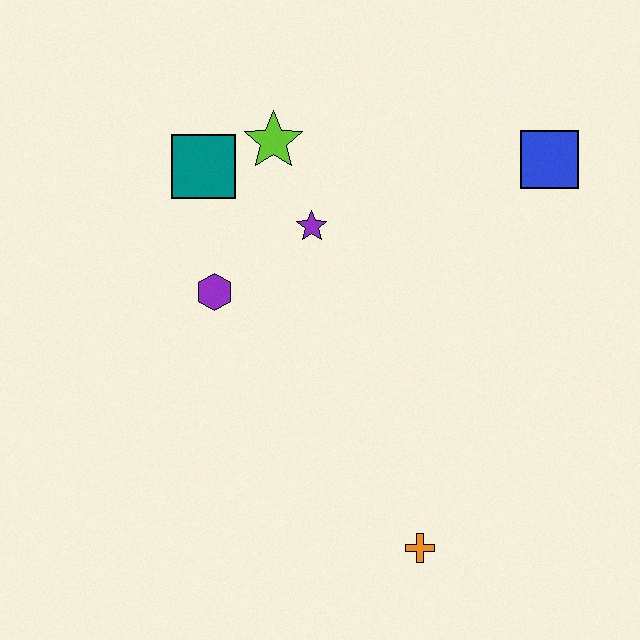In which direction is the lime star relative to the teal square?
The lime star is to the right of the teal square.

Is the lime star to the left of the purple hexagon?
No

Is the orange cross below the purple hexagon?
Yes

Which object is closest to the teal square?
The lime star is closest to the teal square.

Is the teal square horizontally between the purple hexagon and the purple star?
No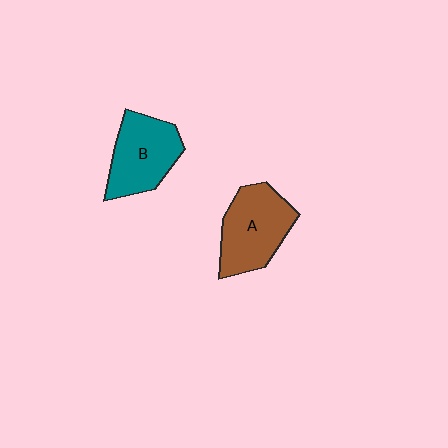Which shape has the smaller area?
Shape B (teal).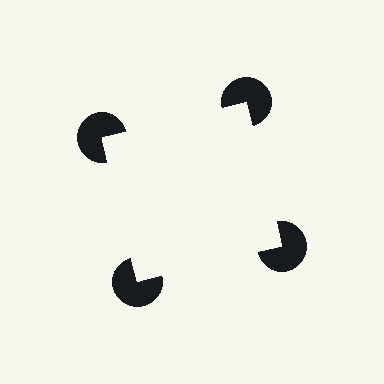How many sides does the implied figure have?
4 sides.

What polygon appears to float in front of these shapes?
An illusory square — its edges are inferred from the aligned wedge cuts in the pac-man discs, not physically drawn.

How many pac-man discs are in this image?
There are 4 — one at each vertex of the illusory square.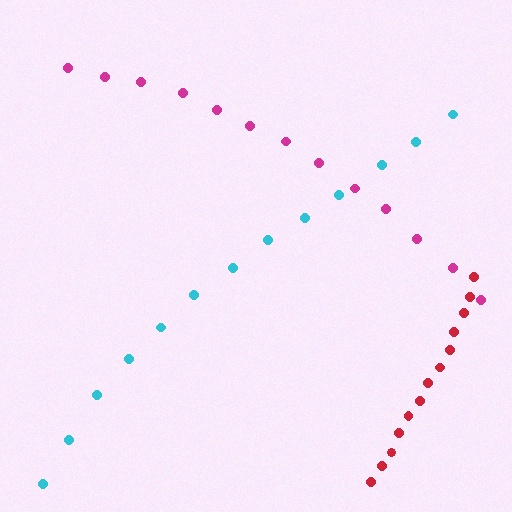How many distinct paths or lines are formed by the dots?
There are 3 distinct paths.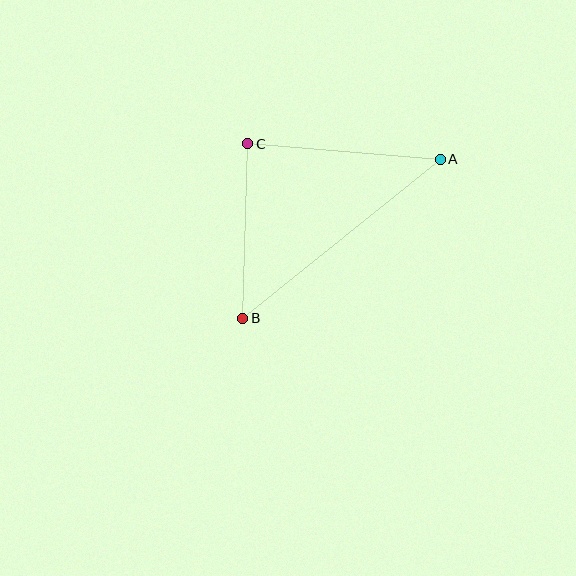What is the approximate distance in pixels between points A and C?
The distance between A and C is approximately 193 pixels.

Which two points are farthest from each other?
Points A and B are farthest from each other.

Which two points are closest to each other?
Points B and C are closest to each other.